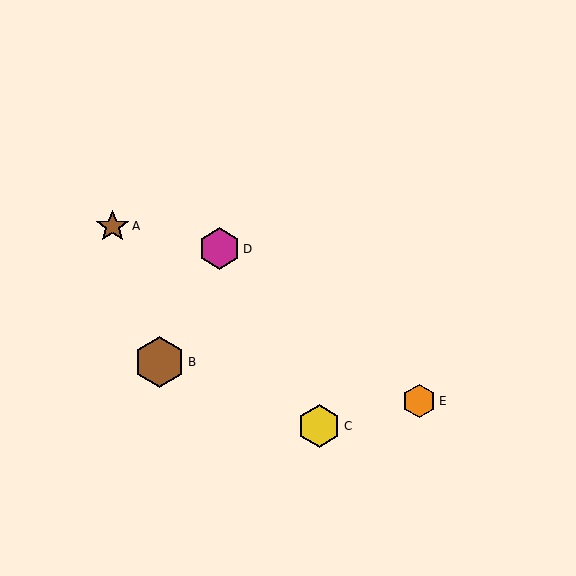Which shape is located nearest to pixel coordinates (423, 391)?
The orange hexagon (labeled E) at (419, 401) is nearest to that location.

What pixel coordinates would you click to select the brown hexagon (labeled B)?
Click at (159, 362) to select the brown hexagon B.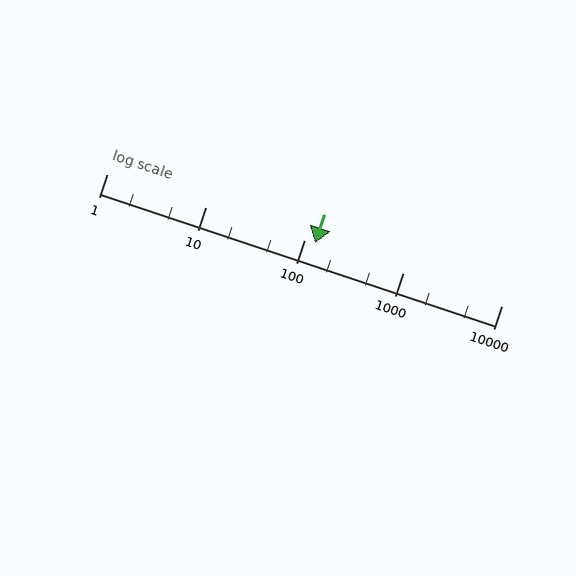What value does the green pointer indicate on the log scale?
The pointer indicates approximately 130.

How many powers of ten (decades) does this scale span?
The scale spans 4 decades, from 1 to 10000.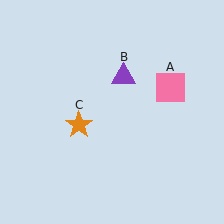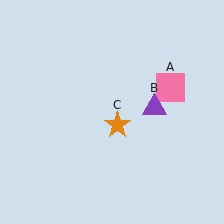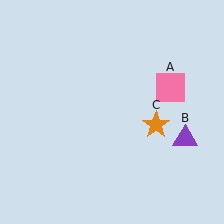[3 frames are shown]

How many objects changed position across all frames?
2 objects changed position: purple triangle (object B), orange star (object C).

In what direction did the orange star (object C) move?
The orange star (object C) moved right.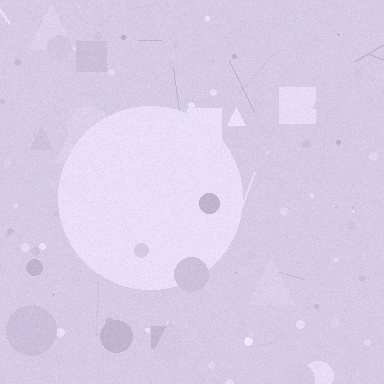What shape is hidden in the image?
A circle is hidden in the image.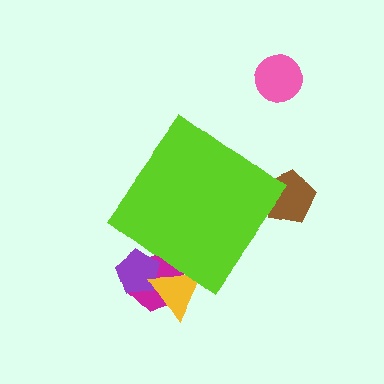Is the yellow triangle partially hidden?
Yes, the yellow triangle is partially hidden behind the lime diamond.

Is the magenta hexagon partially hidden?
Yes, the magenta hexagon is partially hidden behind the lime diamond.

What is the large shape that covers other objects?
A lime diamond.